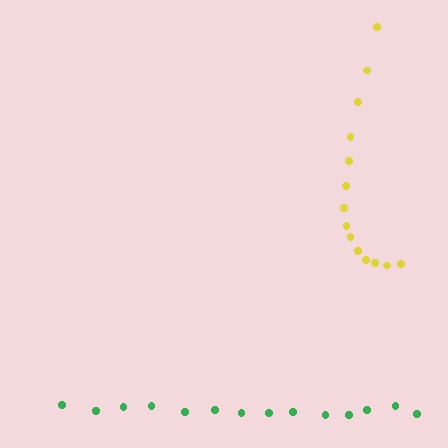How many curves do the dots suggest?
There are 2 distinct paths.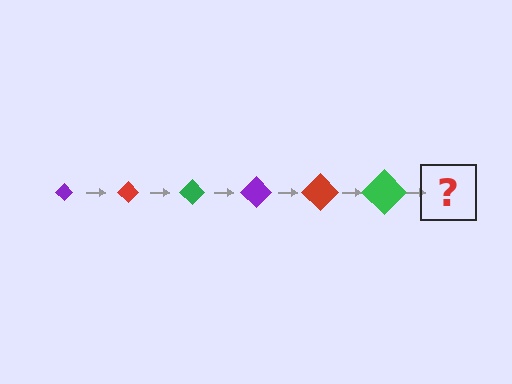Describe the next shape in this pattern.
It should be a purple diamond, larger than the previous one.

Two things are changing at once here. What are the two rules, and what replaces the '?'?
The two rules are that the diamond grows larger each step and the color cycles through purple, red, and green. The '?' should be a purple diamond, larger than the previous one.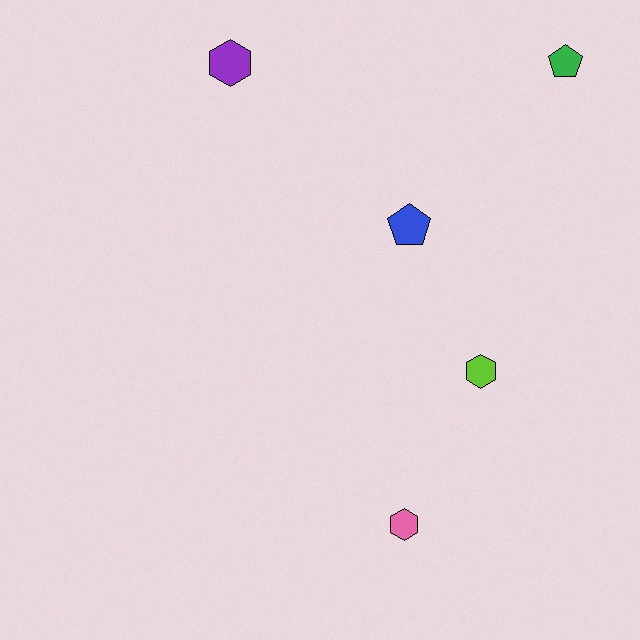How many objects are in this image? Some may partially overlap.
There are 5 objects.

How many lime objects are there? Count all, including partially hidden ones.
There is 1 lime object.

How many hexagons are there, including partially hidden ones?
There are 3 hexagons.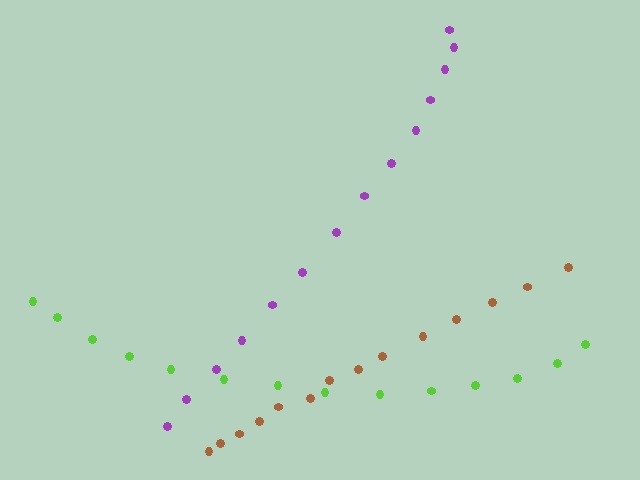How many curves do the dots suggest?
There are 3 distinct paths.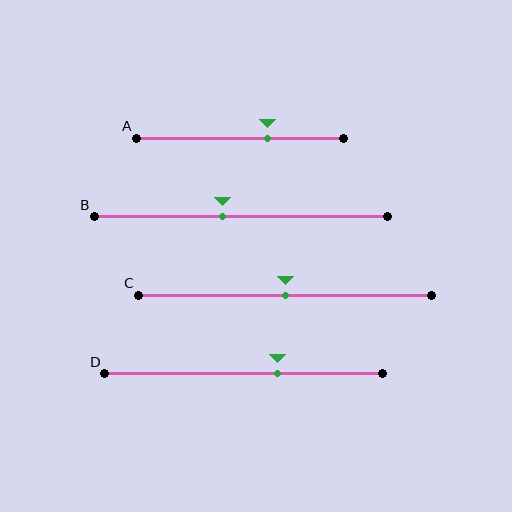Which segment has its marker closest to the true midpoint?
Segment C has its marker closest to the true midpoint.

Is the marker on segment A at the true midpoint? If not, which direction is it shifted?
No, the marker on segment A is shifted to the right by about 13% of the segment length.